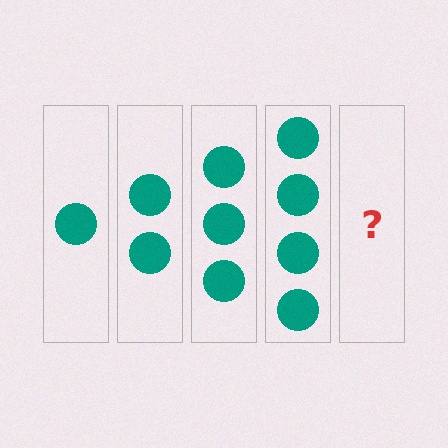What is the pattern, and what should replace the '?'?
The pattern is that each step adds one more circle. The '?' should be 5 circles.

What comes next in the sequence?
The next element should be 5 circles.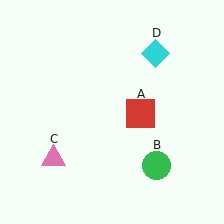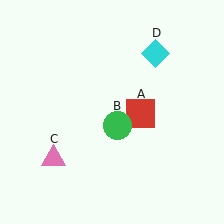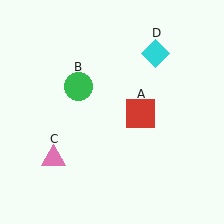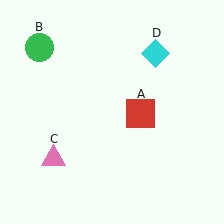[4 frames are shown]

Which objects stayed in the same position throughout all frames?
Red square (object A) and pink triangle (object C) and cyan diamond (object D) remained stationary.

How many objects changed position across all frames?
1 object changed position: green circle (object B).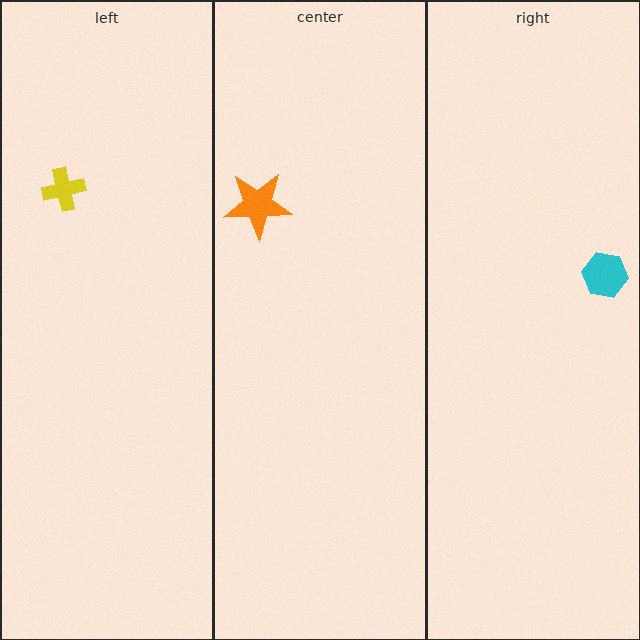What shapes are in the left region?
The yellow cross.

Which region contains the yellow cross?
The left region.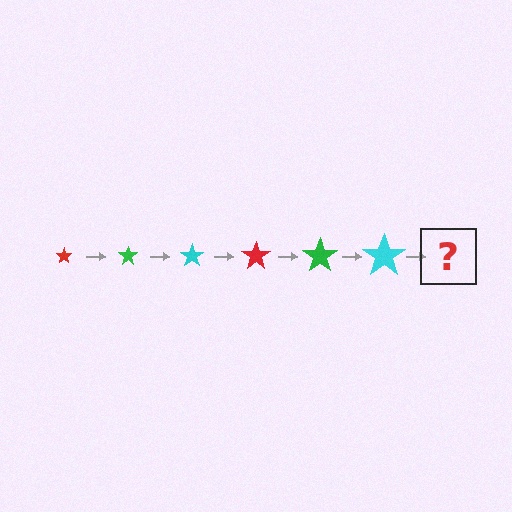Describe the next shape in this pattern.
It should be a red star, larger than the previous one.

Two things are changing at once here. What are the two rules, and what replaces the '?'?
The two rules are that the star grows larger each step and the color cycles through red, green, and cyan. The '?' should be a red star, larger than the previous one.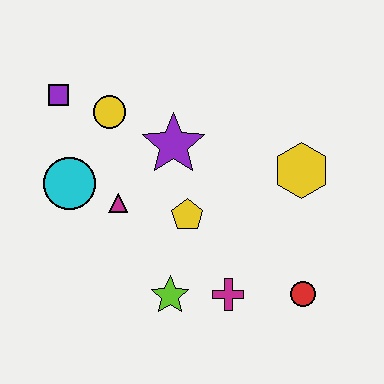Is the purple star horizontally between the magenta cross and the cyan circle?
Yes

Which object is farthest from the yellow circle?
The red circle is farthest from the yellow circle.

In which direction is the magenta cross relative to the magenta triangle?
The magenta cross is to the right of the magenta triangle.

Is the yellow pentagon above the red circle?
Yes